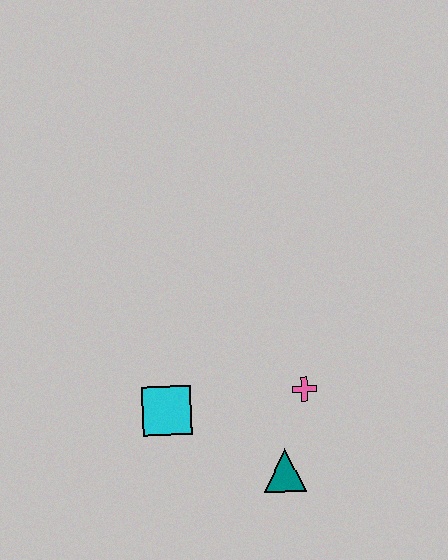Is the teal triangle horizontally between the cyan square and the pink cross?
Yes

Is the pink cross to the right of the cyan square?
Yes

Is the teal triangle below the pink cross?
Yes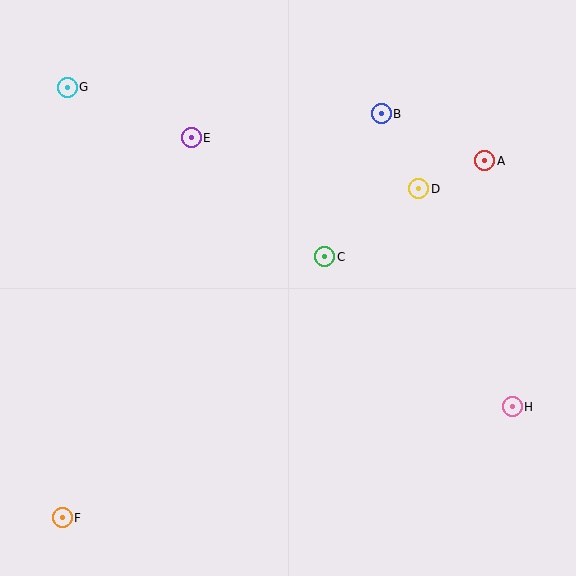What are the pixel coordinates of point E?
Point E is at (191, 138).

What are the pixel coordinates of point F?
Point F is at (62, 518).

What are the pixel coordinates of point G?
Point G is at (67, 87).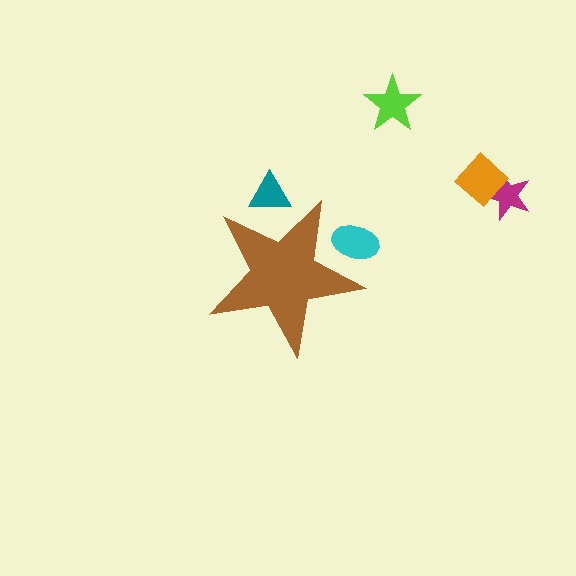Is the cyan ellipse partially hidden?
Yes, the cyan ellipse is partially hidden behind the brown star.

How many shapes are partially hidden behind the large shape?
2 shapes are partially hidden.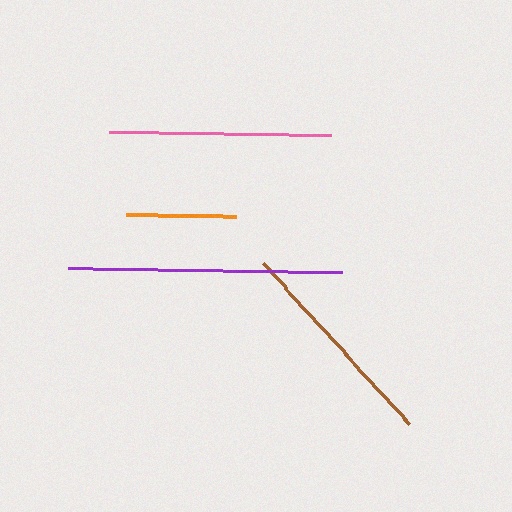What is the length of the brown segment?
The brown segment is approximately 218 pixels long.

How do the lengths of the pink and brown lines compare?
The pink and brown lines are approximately the same length.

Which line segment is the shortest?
The orange line is the shortest at approximately 110 pixels.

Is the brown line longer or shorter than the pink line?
The pink line is longer than the brown line.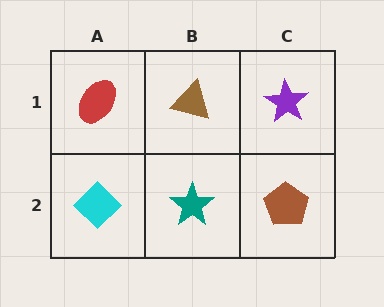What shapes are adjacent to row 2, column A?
A red ellipse (row 1, column A), a teal star (row 2, column B).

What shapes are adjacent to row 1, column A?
A cyan diamond (row 2, column A), a brown triangle (row 1, column B).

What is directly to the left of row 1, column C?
A brown triangle.